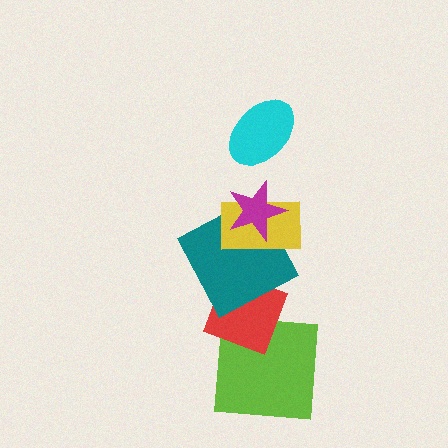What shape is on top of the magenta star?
The cyan ellipse is on top of the magenta star.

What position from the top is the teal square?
The teal square is 4th from the top.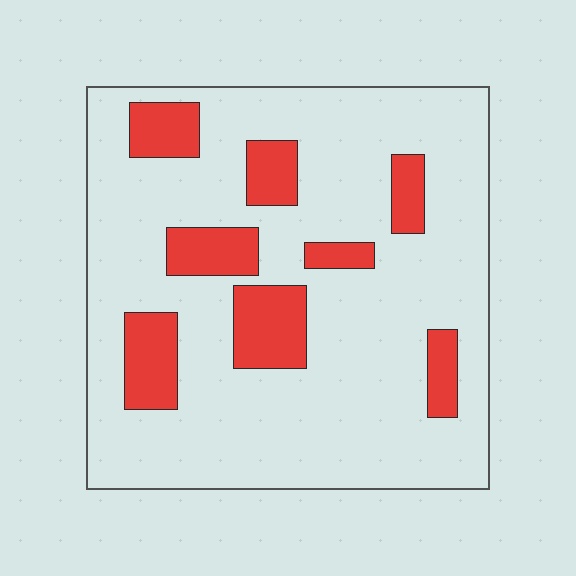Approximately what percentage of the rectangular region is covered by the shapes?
Approximately 20%.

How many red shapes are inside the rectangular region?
8.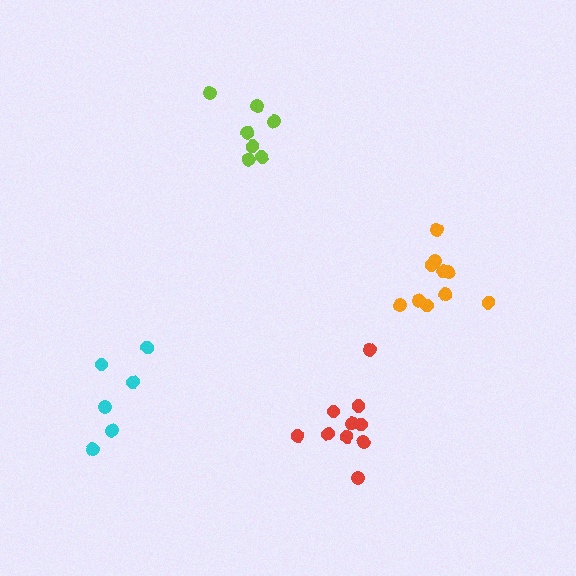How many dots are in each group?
Group 1: 10 dots, Group 2: 10 dots, Group 3: 7 dots, Group 4: 6 dots (33 total).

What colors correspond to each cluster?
The clusters are colored: orange, red, lime, cyan.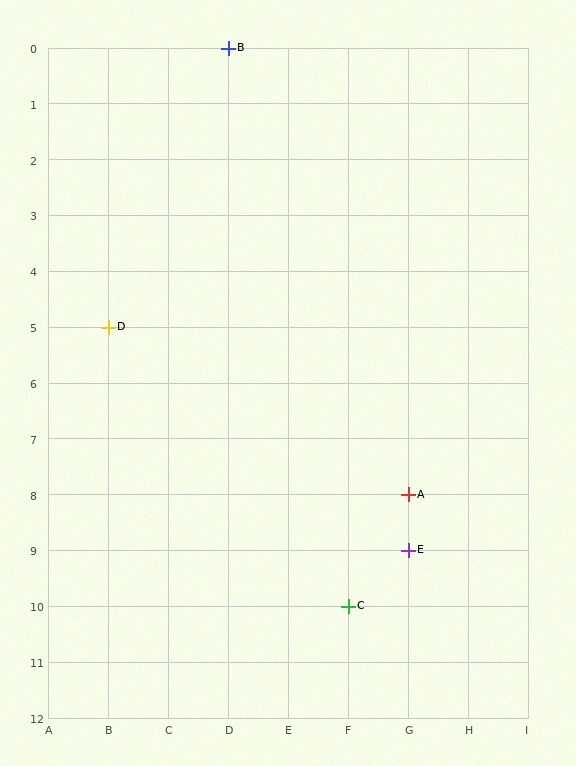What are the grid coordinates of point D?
Point D is at grid coordinates (B, 5).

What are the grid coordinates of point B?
Point B is at grid coordinates (D, 0).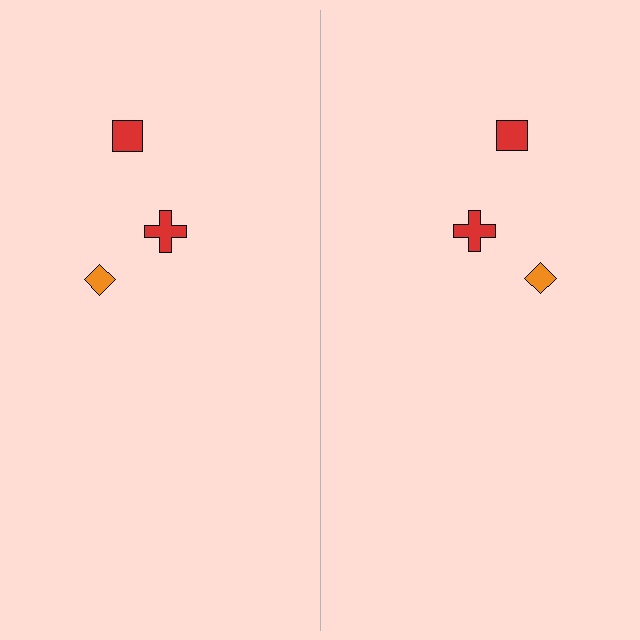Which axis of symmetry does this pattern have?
The pattern has a vertical axis of symmetry running through the center of the image.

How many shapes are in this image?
There are 6 shapes in this image.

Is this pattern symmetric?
Yes, this pattern has bilateral (reflection) symmetry.